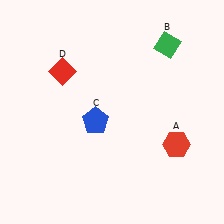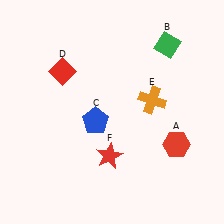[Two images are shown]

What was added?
An orange cross (E), a red star (F) were added in Image 2.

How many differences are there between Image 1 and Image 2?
There are 2 differences between the two images.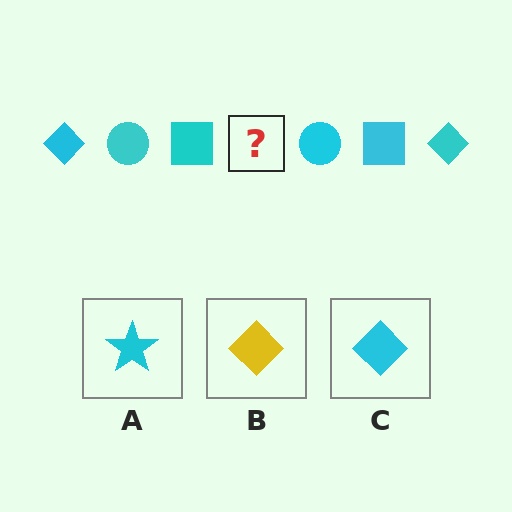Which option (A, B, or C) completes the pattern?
C.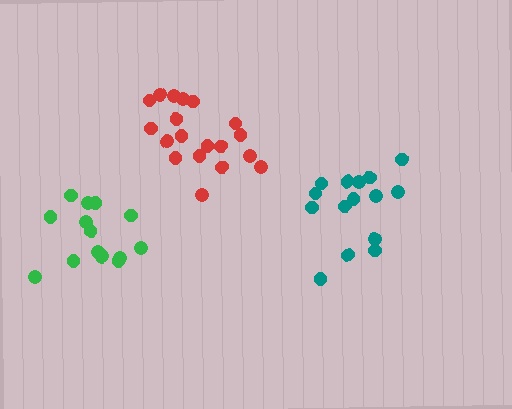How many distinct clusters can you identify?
There are 3 distinct clusters.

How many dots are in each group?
Group 1: 14 dots, Group 2: 19 dots, Group 3: 15 dots (48 total).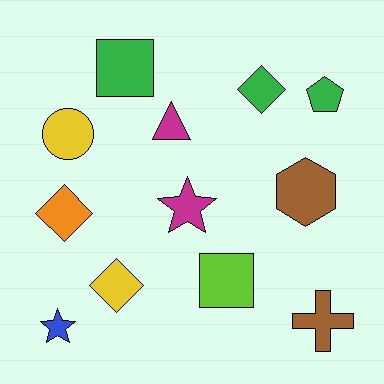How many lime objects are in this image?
There is 1 lime object.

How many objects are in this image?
There are 12 objects.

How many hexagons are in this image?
There is 1 hexagon.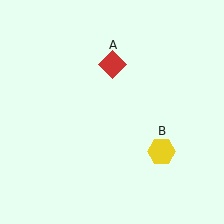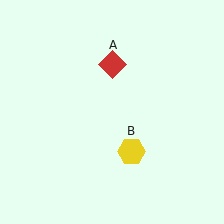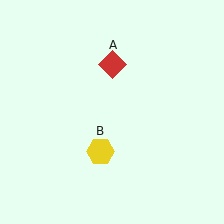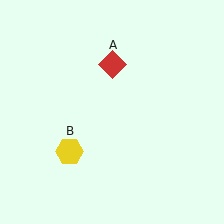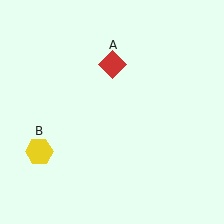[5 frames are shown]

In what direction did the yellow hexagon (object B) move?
The yellow hexagon (object B) moved left.